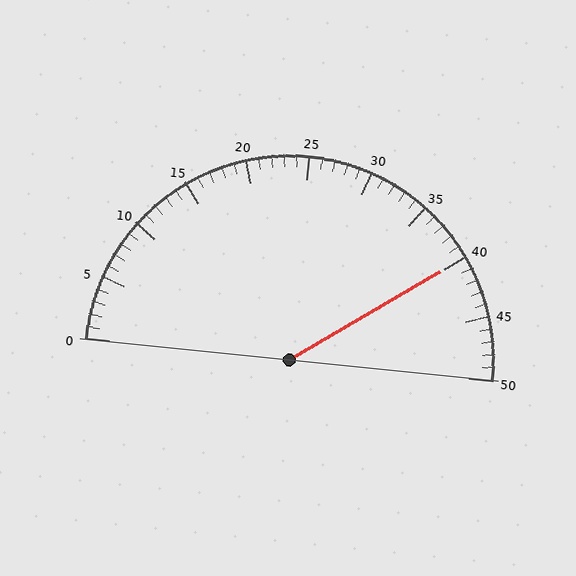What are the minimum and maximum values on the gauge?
The gauge ranges from 0 to 50.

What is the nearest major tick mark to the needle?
The nearest major tick mark is 40.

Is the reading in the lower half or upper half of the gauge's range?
The reading is in the upper half of the range (0 to 50).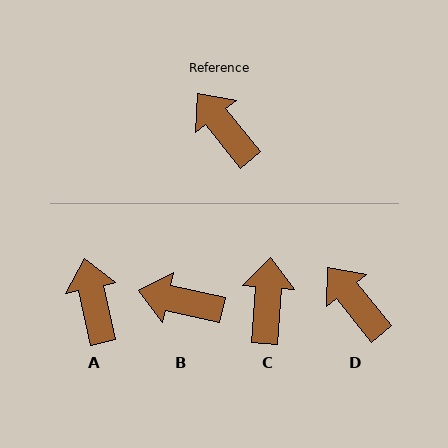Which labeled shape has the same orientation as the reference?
D.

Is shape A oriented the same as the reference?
No, it is off by about 26 degrees.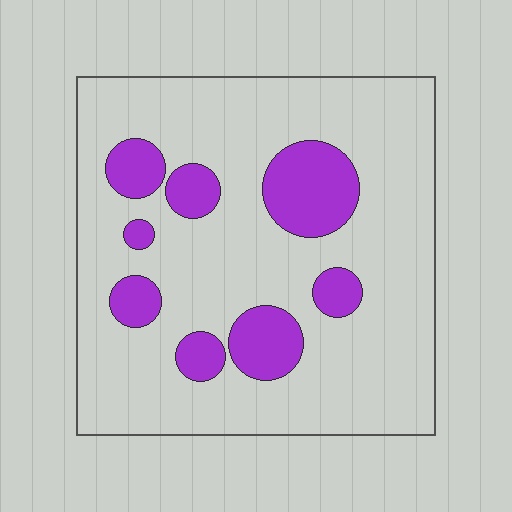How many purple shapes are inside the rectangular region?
8.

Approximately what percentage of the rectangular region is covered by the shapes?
Approximately 20%.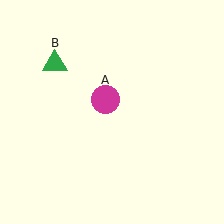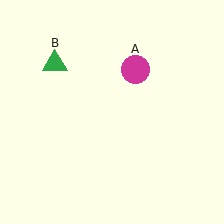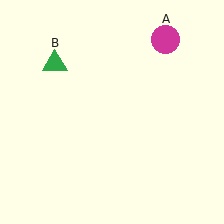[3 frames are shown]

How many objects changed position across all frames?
1 object changed position: magenta circle (object A).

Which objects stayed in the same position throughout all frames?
Green triangle (object B) remained stationary.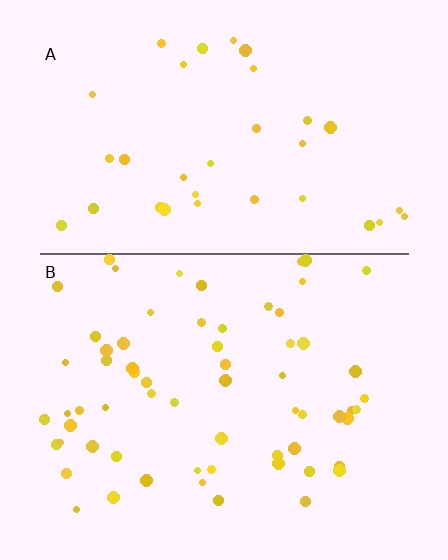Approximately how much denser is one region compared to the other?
Approximately 1.9× — region B over region A.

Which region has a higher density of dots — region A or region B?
B (the bottom).